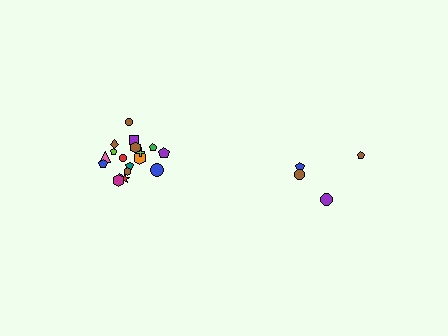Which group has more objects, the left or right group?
The left group.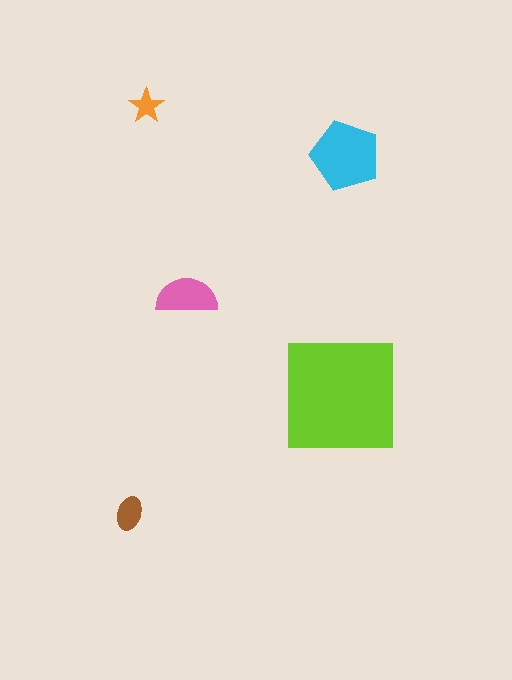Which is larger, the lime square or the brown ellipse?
The lime square.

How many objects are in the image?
There are 5 objects in the image.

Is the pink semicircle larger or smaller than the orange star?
Larger.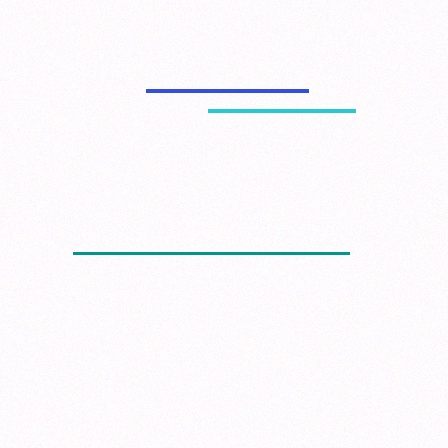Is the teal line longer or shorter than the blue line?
The teal line is longer than the blue line.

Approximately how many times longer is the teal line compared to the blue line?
The teal line is approximately 1.7 times the length of the blue line.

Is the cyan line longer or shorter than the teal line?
The teal line is longer than the cyan line.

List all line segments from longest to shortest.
From longest to shortest: teal, blue, cyan.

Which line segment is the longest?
The teal line is the longest at approximately 276 pixels.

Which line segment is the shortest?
The cyan line is the shortest at approximately 147 pixels.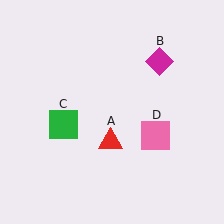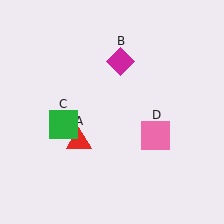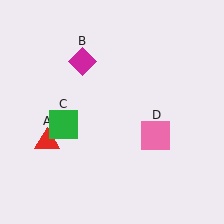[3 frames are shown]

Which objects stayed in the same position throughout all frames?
Green square (object C) and pink square (object D) remained stationary.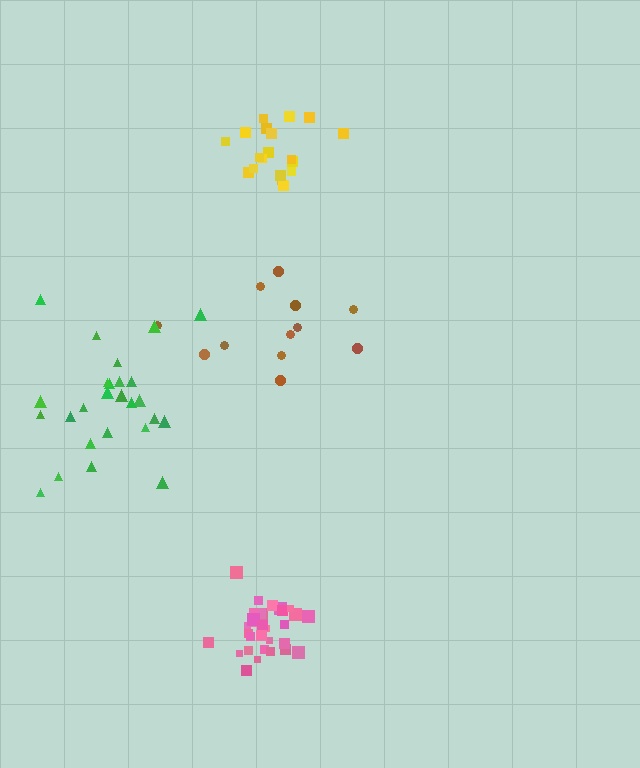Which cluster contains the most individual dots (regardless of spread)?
Pink (31).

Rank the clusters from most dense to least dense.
pink, yellow, brown, green.